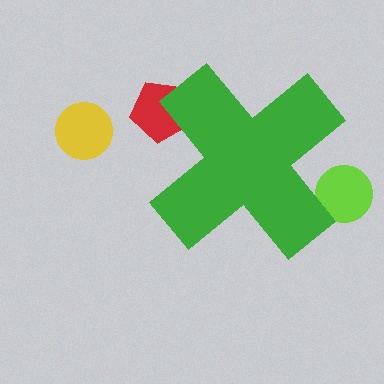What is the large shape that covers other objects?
A green cross.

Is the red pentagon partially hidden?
Yes, the red pentagon is partially hidden behind the green cross.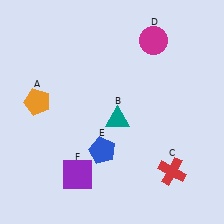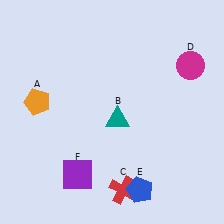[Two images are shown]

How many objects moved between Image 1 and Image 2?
3 objects moved between the two images.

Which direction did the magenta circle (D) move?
The magenta circle (D) moved right.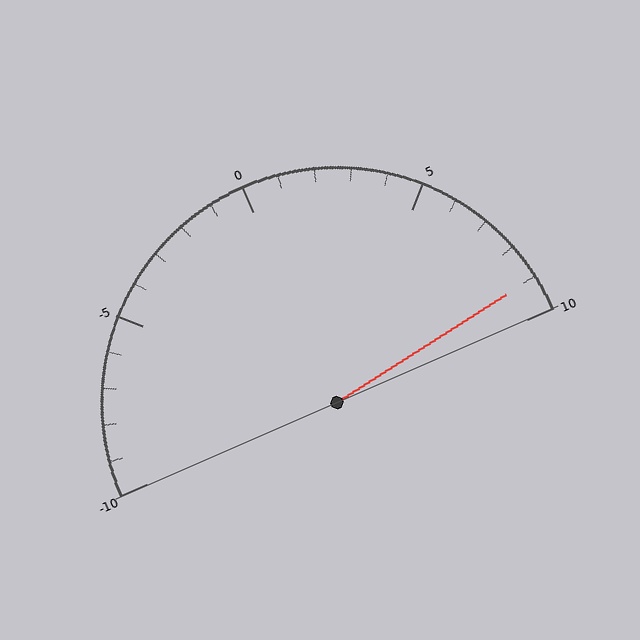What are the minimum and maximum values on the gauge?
The gauge ranges from -10 to 10.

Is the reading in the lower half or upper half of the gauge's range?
The reading is in the upper half of the range (-10 to 10).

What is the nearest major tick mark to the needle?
The nearest major tick mark is 10.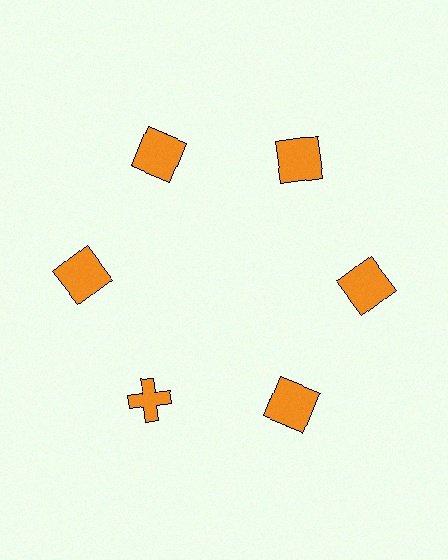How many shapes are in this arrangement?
There are 6 shapes arranged in a ring pattern.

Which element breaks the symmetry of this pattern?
The orange cross at roughly the 7 o'clock position breaks the symmetry. All other shapes are orange squares.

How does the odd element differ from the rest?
It has a different shape: cross instead of square.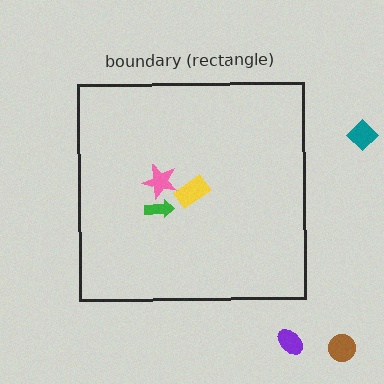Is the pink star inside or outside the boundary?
Inside.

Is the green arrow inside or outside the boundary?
Inside.